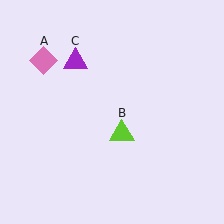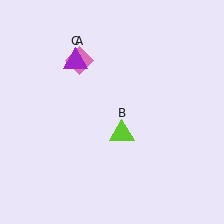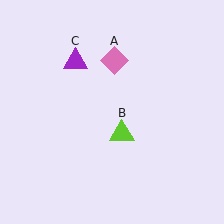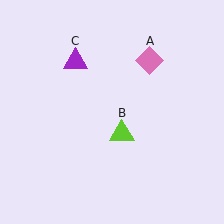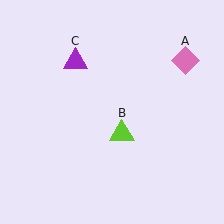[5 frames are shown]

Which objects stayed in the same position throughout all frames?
Lime triangle (object B) and purple triangle (object C) remained stationary.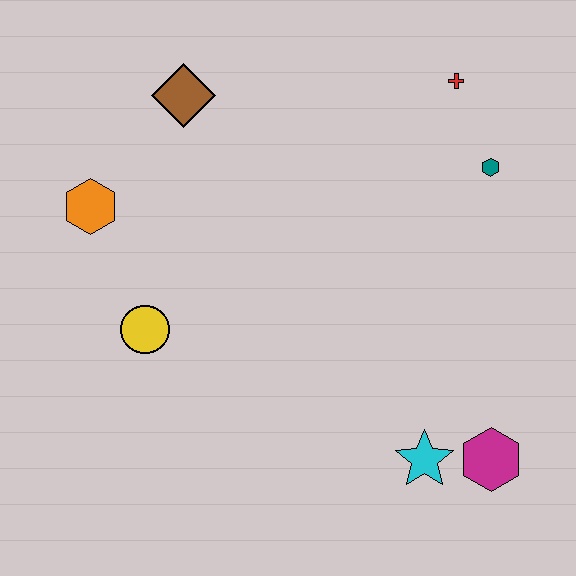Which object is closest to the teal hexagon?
The red cross is closest to the teal hexagon.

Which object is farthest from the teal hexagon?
The orange hexagon is farthest from the teal hexagon.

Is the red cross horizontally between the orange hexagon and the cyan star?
No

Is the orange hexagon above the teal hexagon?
No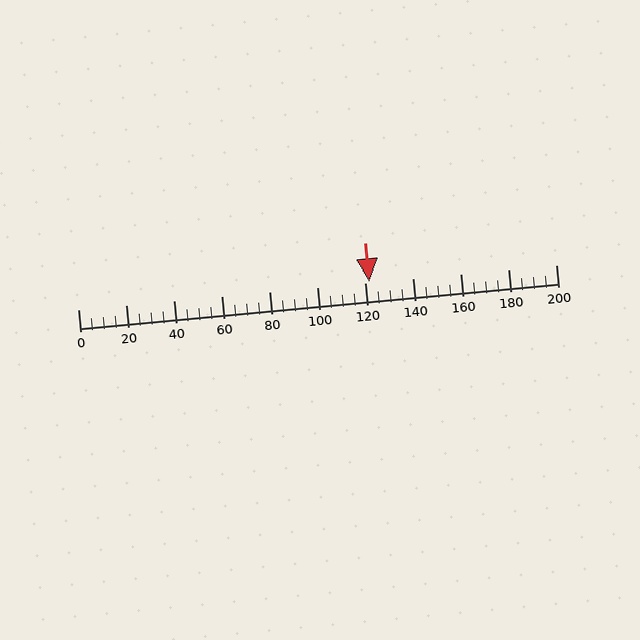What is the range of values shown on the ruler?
The ruler shows values from 0 to 200.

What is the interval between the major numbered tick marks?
The major tick marks are spaced 20 units apart.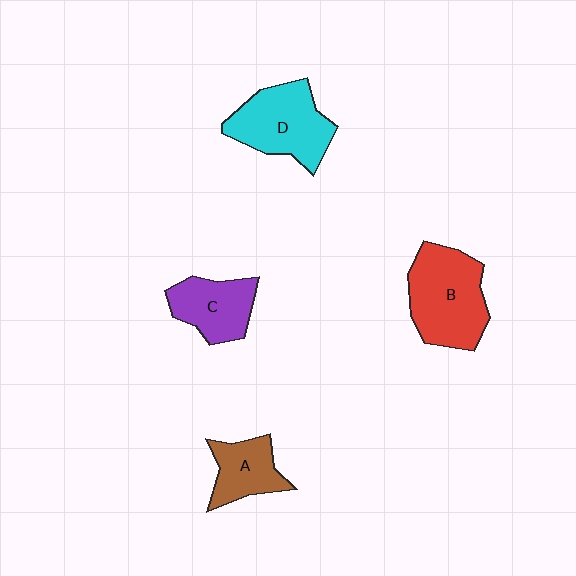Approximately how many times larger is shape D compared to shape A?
Approximately 1.6 times.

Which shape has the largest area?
Shape B (red).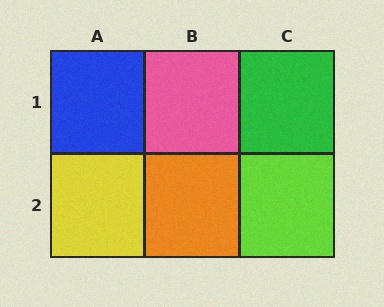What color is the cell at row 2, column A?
Yellow.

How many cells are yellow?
1 cell is yellow.